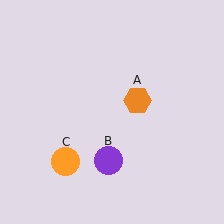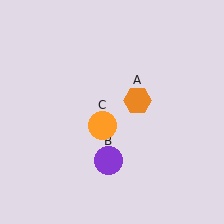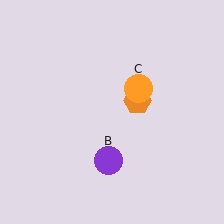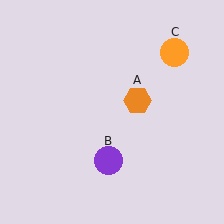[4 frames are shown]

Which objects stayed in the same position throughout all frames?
Orange hexagon (object A) and purple circle (object B) remained stationary.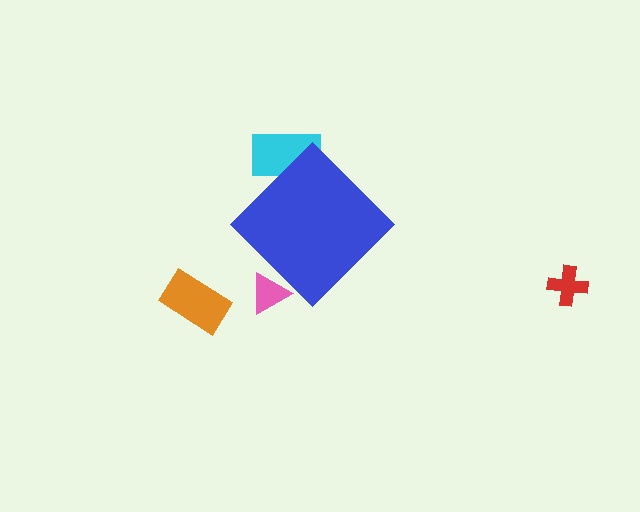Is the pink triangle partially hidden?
Yes, the pink triangle is partially hidden behind the blue diamond.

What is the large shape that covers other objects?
A blue diamond.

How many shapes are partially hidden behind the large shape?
2 shapes are partially hidden.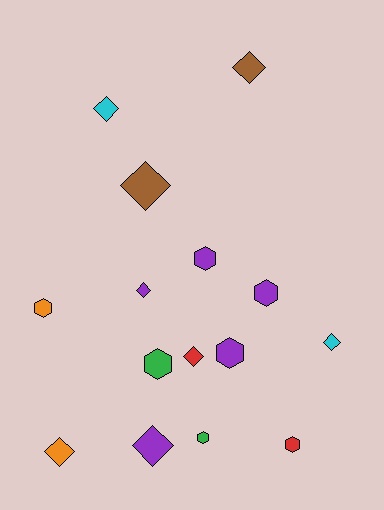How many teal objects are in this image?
There are no teal objects.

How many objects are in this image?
There are 15 objects.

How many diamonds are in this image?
There are 8 diamonds.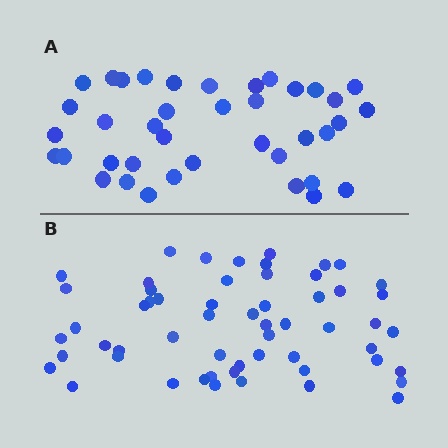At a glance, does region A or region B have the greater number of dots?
Region B (the bottom region) has more dots.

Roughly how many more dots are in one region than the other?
Region B has approximately 20 more dots than region A.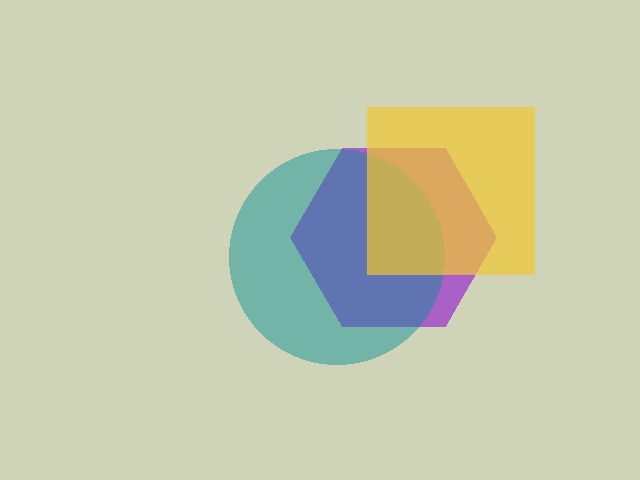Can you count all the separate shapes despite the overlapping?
Yes, there are 3 separate shapes.